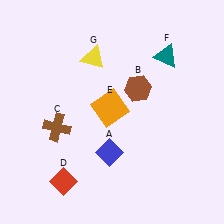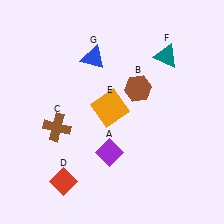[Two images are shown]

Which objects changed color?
A changed from blue to purple. G changed from yellow to blue.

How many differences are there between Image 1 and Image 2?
There are 2 differences between the two images.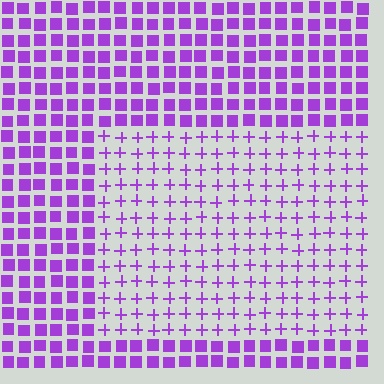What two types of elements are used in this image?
The image uses plus signs inside the rectangle region and squares outside it.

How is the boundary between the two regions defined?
The boundary is defined by a change in element shape: plus signs inside vs. squares outside. All elements share the same color and spacing.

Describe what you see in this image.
The image is filled with small purple elements arranged in a uniform grid. A rectangle-shaped region contains plus signs, while the surrounding area contains squares. The boundary is defined purely by the change in element shape.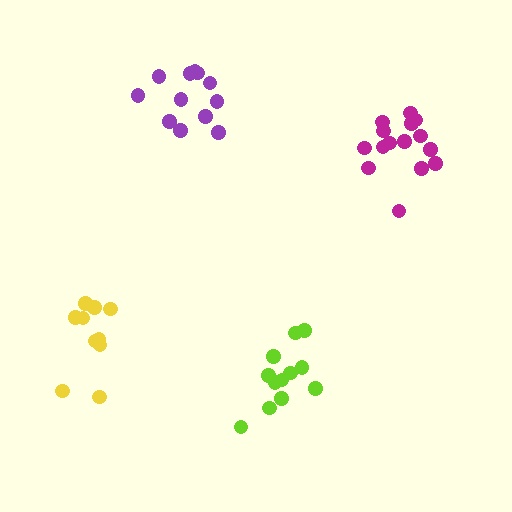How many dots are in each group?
Group 1: 10 dots, Group 2: 15 dots, Group 3: 12 dots, Group 4: 12 dots (49 total).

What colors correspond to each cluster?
The clusters are colored: yellow, magenta, lime, purple.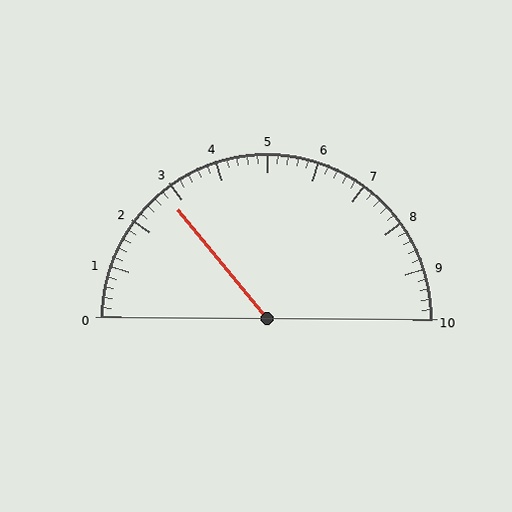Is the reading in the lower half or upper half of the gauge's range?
The reading is in the lower half of the range (0 to 10).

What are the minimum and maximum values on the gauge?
The gauge ranges from 0 to 10.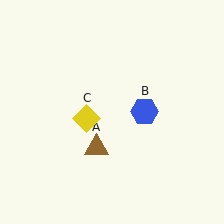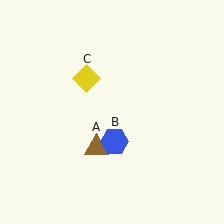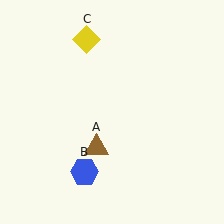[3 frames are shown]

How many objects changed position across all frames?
2 objects changed position: blue hexagon (object B), yellow diamond (object C).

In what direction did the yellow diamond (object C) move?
The yellow diamond (object C) moved up.